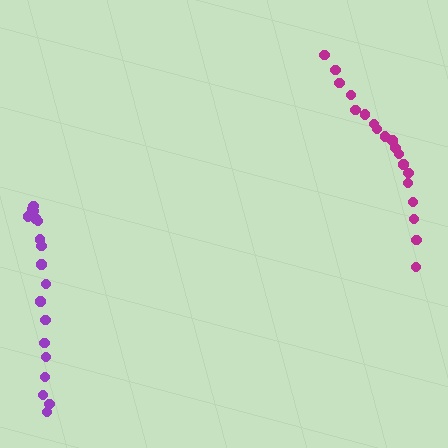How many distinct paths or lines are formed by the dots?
There are 2 distinct paths.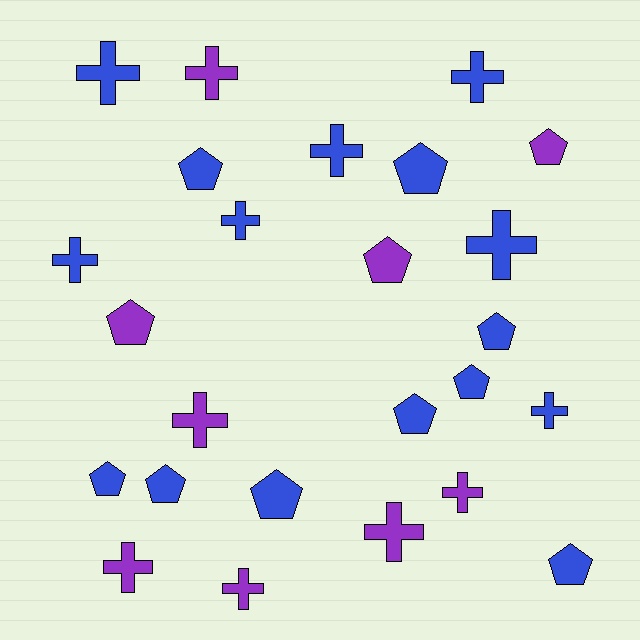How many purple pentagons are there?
There are 3 purple pentagons.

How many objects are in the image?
There are 25 objects.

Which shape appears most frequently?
Cross, with 13 objects.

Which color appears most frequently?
Blue, with 16 objects.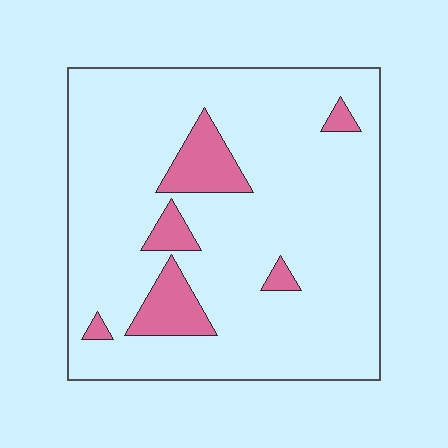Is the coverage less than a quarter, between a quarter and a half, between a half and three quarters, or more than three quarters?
Less than a quarter.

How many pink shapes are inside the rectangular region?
6.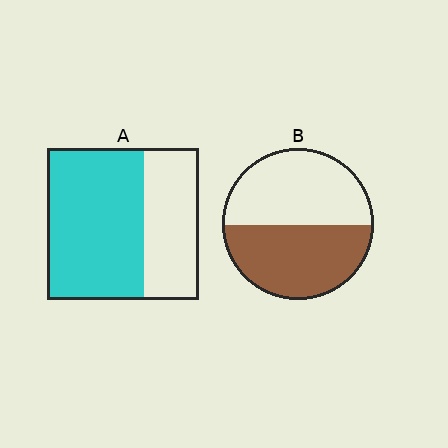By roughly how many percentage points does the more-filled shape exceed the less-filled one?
By roughly 15 percentage points (A over B).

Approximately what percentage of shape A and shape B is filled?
A is approximately 65% and B is approximately 50%.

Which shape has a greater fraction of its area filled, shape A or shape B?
Shape A.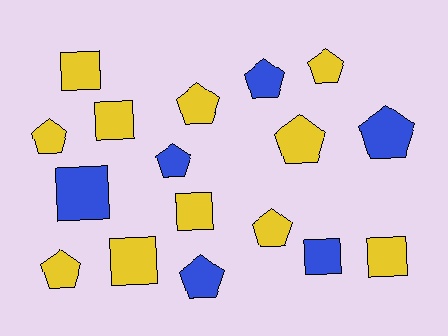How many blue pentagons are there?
There are 4 blue pentagons.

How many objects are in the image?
There are 17 objects.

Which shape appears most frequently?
Pentagon, with 10 objects.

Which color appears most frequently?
Yellow, with 11 objects.